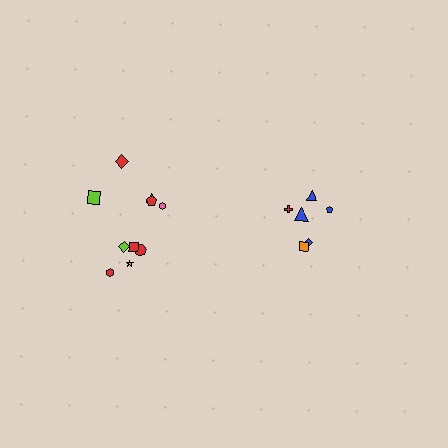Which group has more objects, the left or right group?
The left group.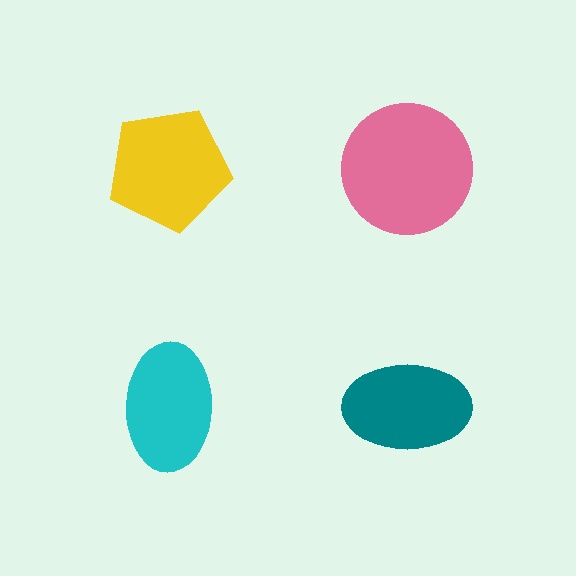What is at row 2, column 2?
A teal ellipse.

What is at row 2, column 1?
A cyan ellipse.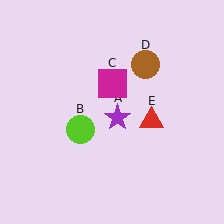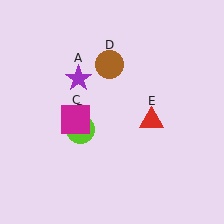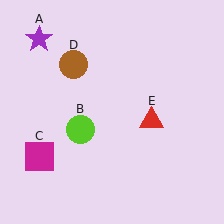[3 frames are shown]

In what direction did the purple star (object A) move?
The purple star (object A) moved up and to the left.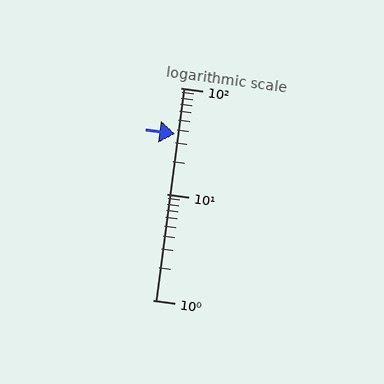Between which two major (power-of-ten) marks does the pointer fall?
The pointer is between 10 and 100.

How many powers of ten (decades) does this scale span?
The scale spans 2 decades, from 1 to 100.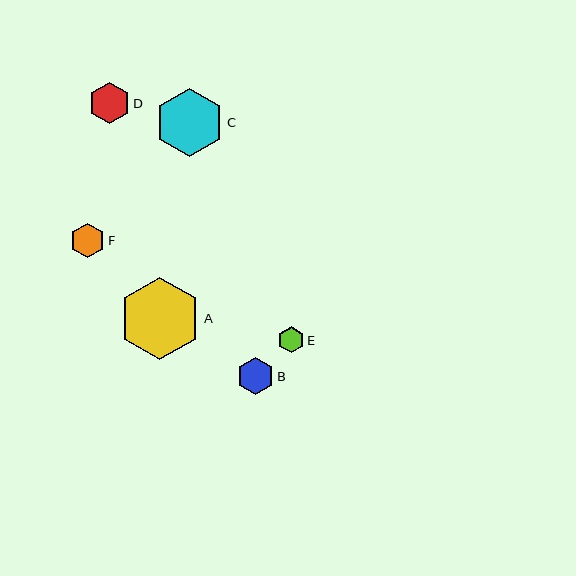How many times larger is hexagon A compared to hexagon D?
Hexagon A is approximately 2.0 times the size of hexagon D.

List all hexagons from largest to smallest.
From largest to smallest: A, C, D, B, F, E.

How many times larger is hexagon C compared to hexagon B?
Hexagon C is approximately 1.9 times the size of hexagon B.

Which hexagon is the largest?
Hexagon A is the largest with a size of approximately 82 pixels.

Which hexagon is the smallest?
Hexagon E is the smallest with a size of approximately 26 pixels.